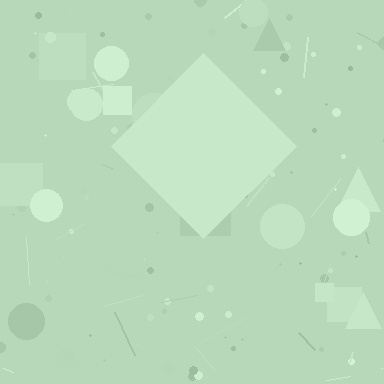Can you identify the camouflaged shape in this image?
The camouflaged shape is a diamond.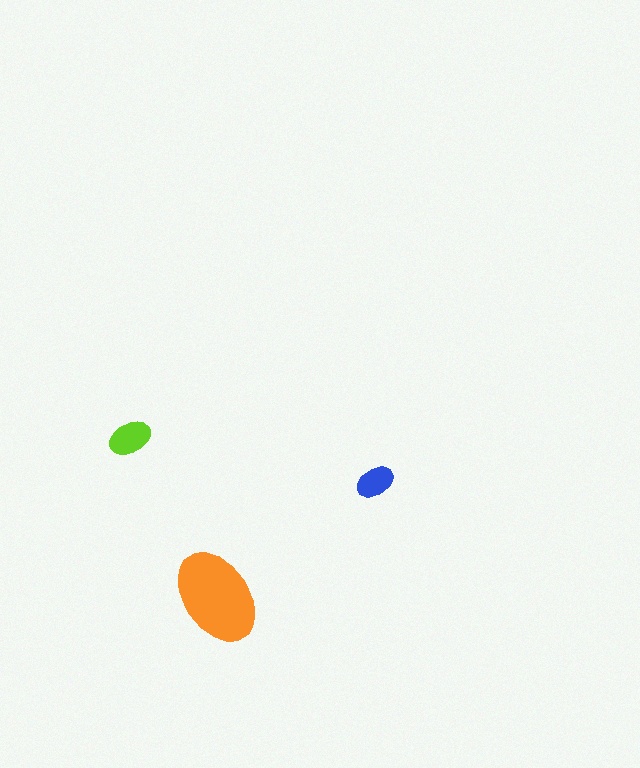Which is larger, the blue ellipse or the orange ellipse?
The orange one.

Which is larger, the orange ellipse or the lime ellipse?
The orange one.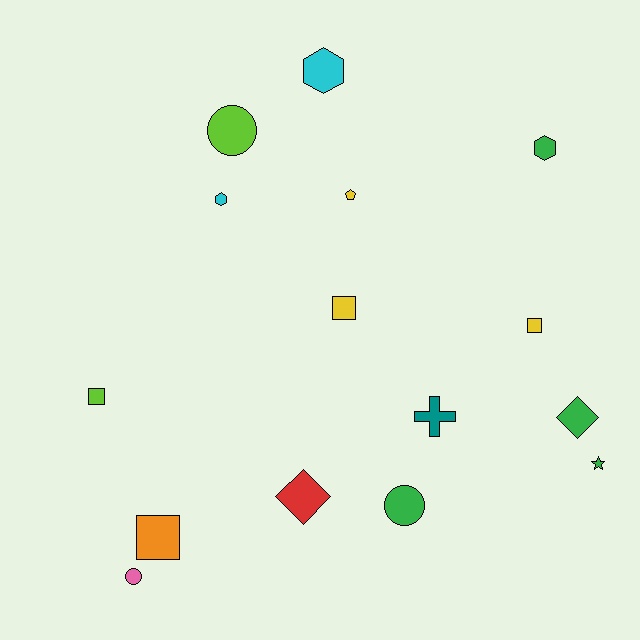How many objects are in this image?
There are 15 objects.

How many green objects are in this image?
There are 4 green objects.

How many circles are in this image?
There are 3 circles.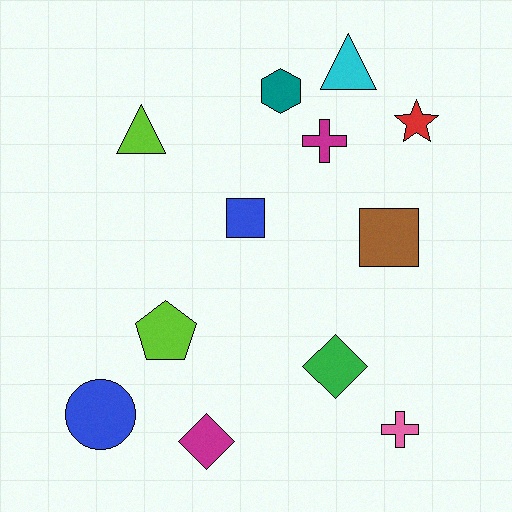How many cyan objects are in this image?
There is 1 cyan object.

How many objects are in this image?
There are 12 objects.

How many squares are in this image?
There are 2 squares.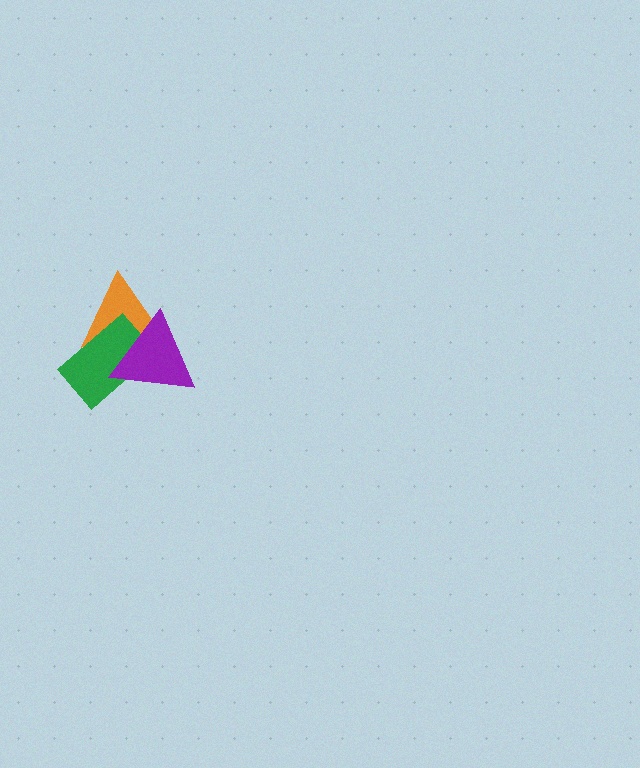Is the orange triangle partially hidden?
Yes, it is partially covered by another shape.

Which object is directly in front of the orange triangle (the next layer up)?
The green rectangle is directly in front of the orange triangle.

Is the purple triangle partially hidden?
No, no other shape covers it.